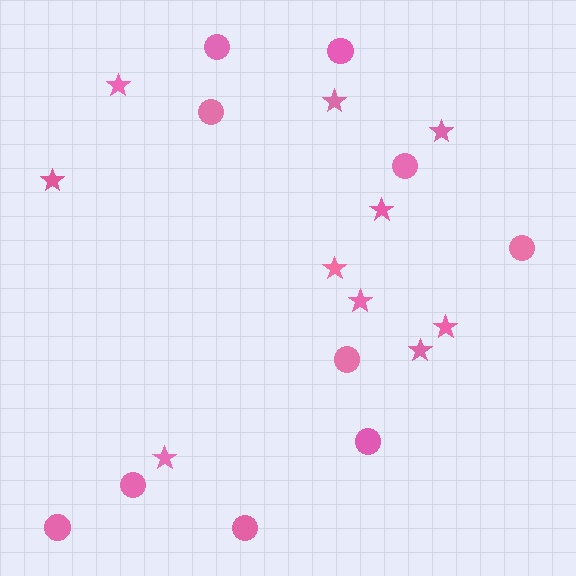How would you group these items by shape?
There are 2 groups: one group of stars (10) and one group of circles (10).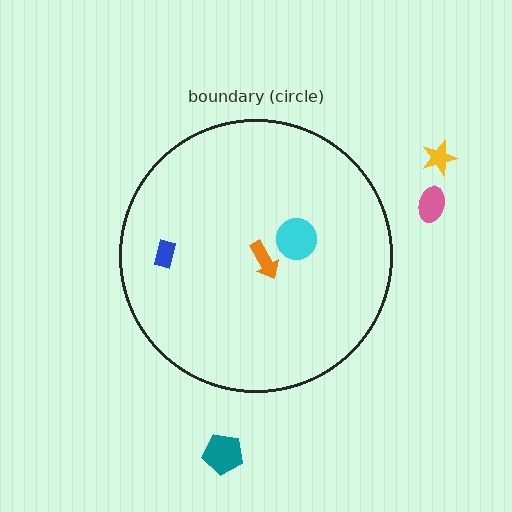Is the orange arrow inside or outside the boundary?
Inside.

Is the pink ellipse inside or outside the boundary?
Outside.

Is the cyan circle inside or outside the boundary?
Inside.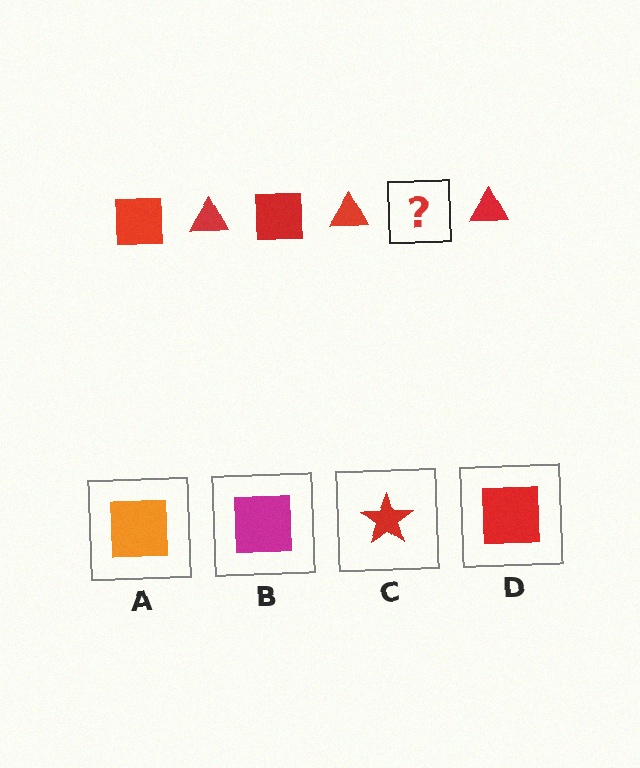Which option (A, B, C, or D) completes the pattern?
D.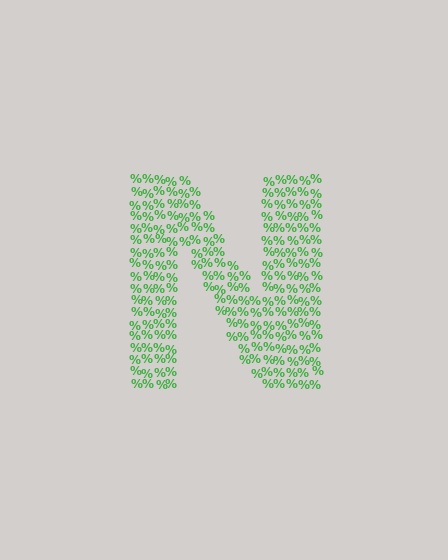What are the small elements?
The small elements are percent signs.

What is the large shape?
The large shape is the letter N.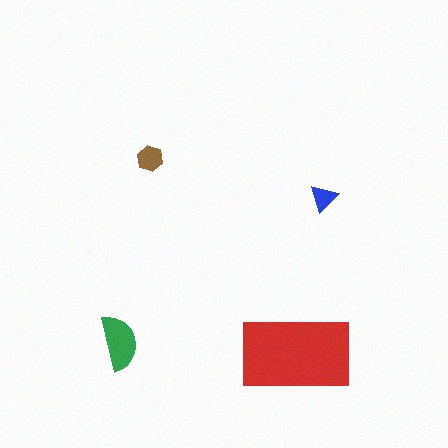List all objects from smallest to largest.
The blue triangle, the brown hexagon, the green semicircle, the red rectangle.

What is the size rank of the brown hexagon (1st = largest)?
3rd.